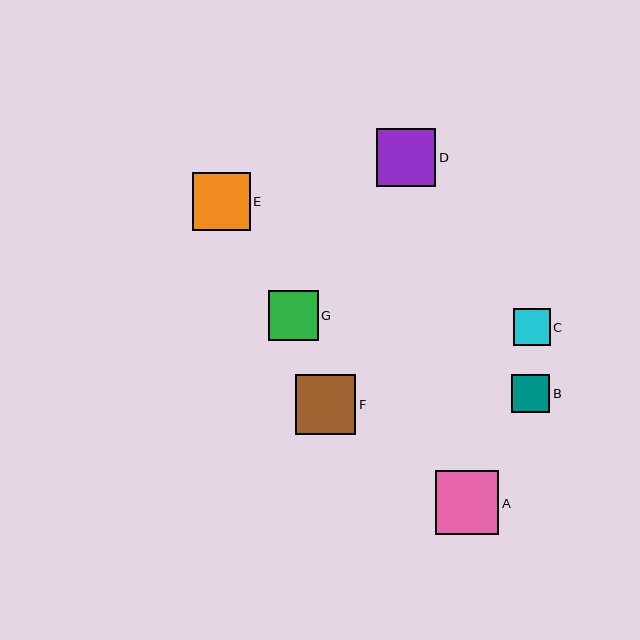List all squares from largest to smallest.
From largest to smallest: A, F, D, E, G, B, C.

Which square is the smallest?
Square C is the smallest with a size of approximately 37 pixels.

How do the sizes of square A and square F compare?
Square A and square F are approximately the same size.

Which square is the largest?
Square A is the largest with a size of approximately 64 pixels.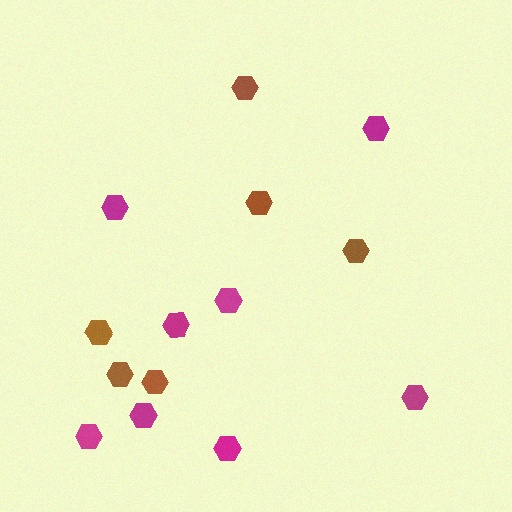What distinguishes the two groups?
There are 2 groups: one group of magenta hexagons (8) and one group of brown hexagons (6).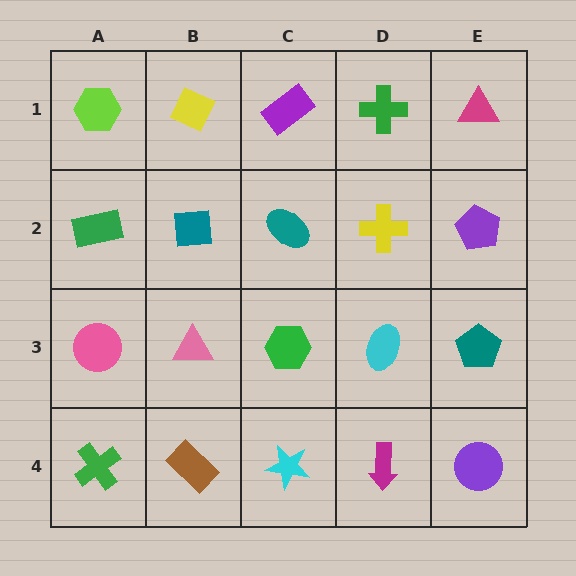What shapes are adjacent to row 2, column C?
A purple rectangle (row 1, column C), a green hexagon (row 3, column C), a teal square (row 2, column B), a yellow cross (row 2, column D).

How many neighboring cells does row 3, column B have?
4.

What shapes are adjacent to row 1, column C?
A teal ellipse (row 2, column C), a yellow diamond (row 1, column B), a green cross (row 1, column D).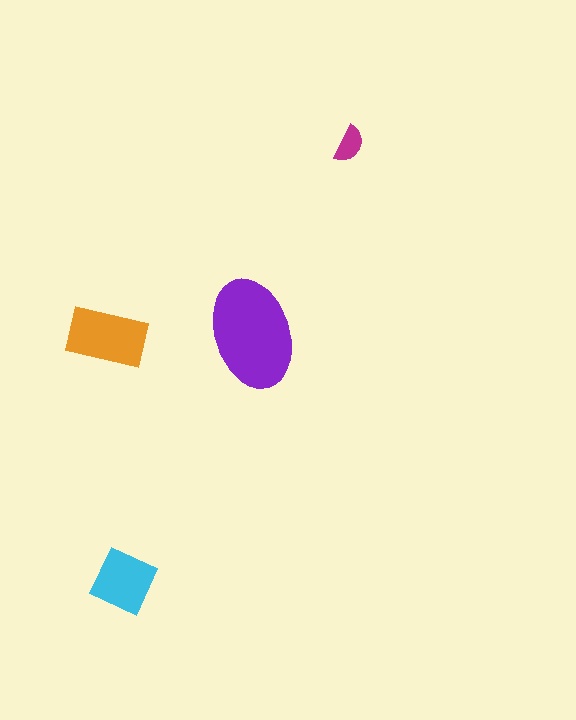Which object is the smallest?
The magenta semicircle.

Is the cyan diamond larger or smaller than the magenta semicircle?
Larger.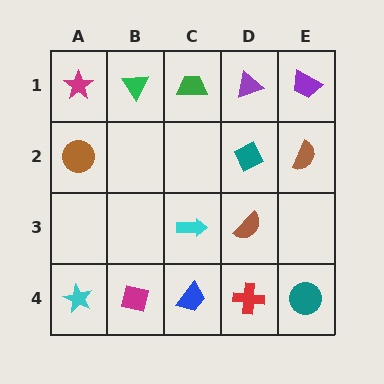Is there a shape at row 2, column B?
No, that cell is empty.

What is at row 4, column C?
A blue trapezoid.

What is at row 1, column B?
A green triangle.